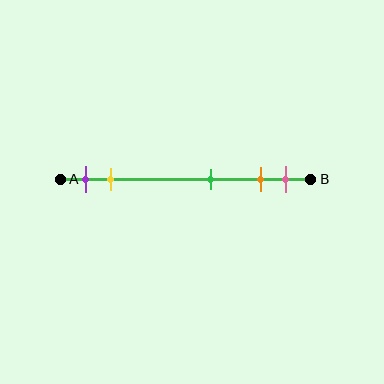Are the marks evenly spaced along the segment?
No, the marks are not evenly spaced.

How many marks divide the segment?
There are 5 marks dividing the segment.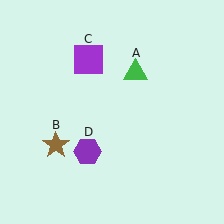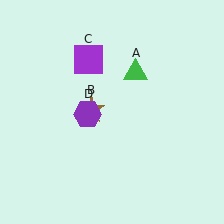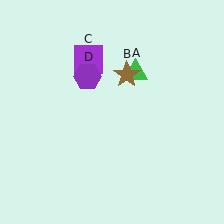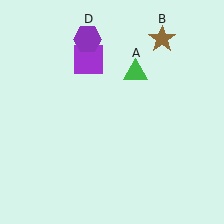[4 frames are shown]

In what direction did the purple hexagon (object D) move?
The purple hexagon (object D) moved up.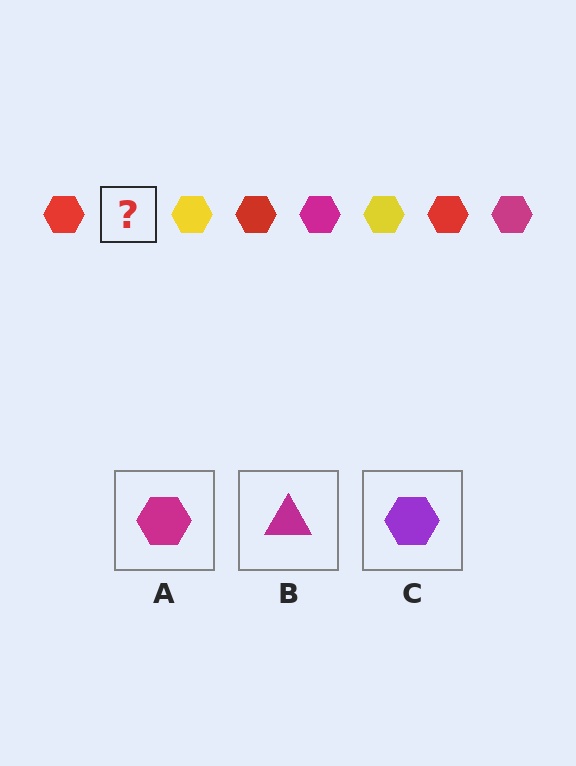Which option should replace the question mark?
Option A.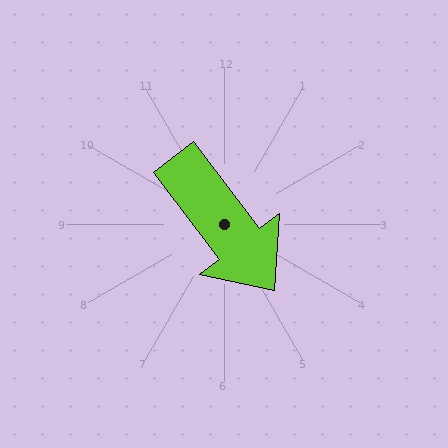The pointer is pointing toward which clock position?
Roughly 5 o'clock.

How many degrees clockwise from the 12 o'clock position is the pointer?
Approximately 143 degrees.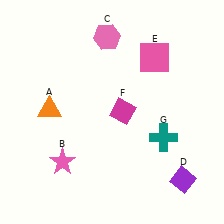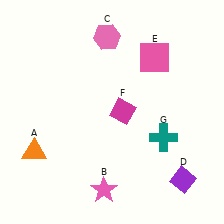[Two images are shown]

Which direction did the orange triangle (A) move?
The orange triangle (A) moved down.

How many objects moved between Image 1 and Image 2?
2 objects moved between the two images.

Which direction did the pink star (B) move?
The pink star (B) moved right.